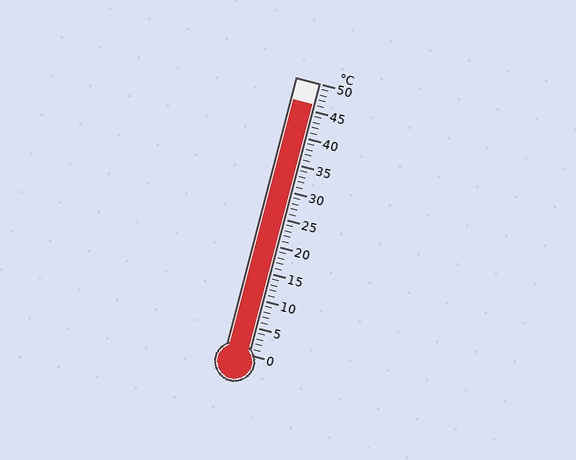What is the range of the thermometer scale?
The thermometer scale ranges from 0°C to 50°C.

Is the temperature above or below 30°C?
The temperature is above 30°C.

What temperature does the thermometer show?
The thermometer shows approximately 46°C.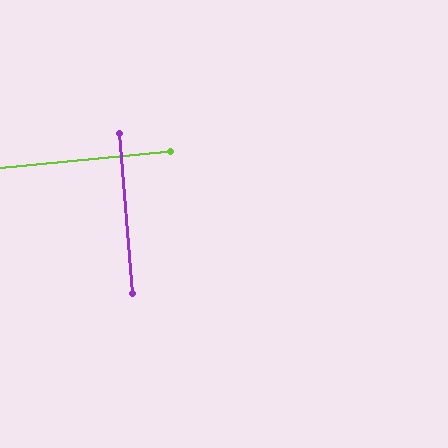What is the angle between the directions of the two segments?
Approximately 89 degrees.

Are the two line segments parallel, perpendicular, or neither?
Perpendicular — they meet at approximately 89°.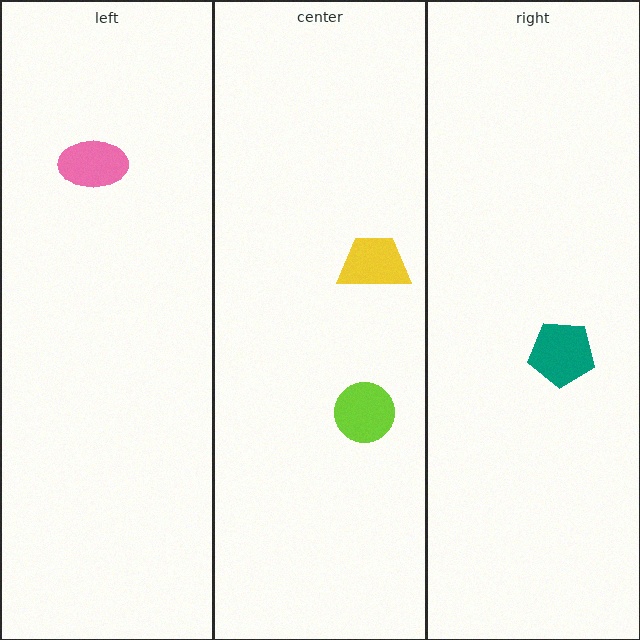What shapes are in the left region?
The pink ellipse.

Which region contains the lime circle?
The center region.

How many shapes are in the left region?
1.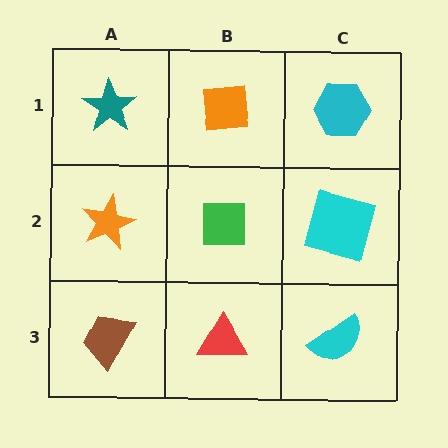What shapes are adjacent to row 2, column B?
An orange square (row 1, column B), a red triangle (row 3, column B), an orange star (row 2, column A), a cyan square (row 2, column C).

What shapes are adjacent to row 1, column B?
A green square (row 2, column B), a teal star (row 1, column A), a cyan hexagon (row 1, column C).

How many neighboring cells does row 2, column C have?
3.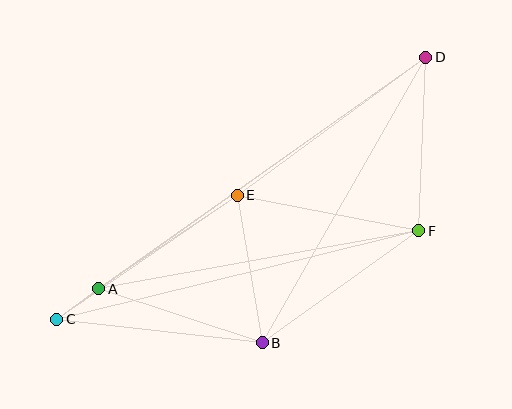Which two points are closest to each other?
Points A and C are closest to each other.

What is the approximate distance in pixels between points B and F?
The distance between B and F is approximately 192 pixels.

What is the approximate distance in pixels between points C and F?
The distance between C and F is approximately 372 pixels.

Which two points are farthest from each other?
Points C and D are farthest from each other.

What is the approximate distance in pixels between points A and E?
The distance between A and E is approximately 167 pixels.